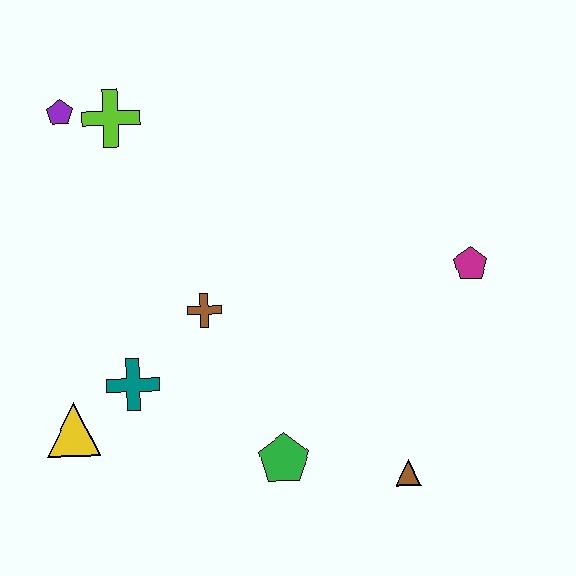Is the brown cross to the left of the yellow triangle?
No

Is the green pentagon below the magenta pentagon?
Yes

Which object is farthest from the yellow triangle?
The magenta pentagon is farthest from the yellow triangle.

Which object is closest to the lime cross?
The purple pentagon is closest to the lime cross.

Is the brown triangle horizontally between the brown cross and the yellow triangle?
No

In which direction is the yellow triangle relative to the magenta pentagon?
The yellow triangle is to the left of the magenta pentagon.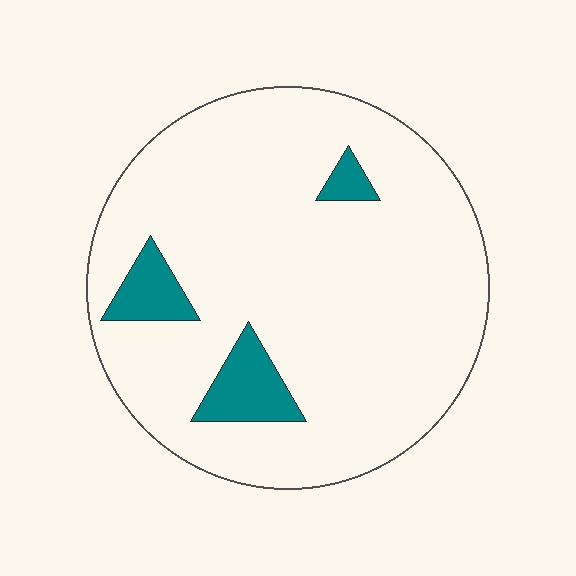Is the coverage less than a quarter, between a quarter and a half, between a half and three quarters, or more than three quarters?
Less than a quarter.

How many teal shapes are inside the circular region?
3.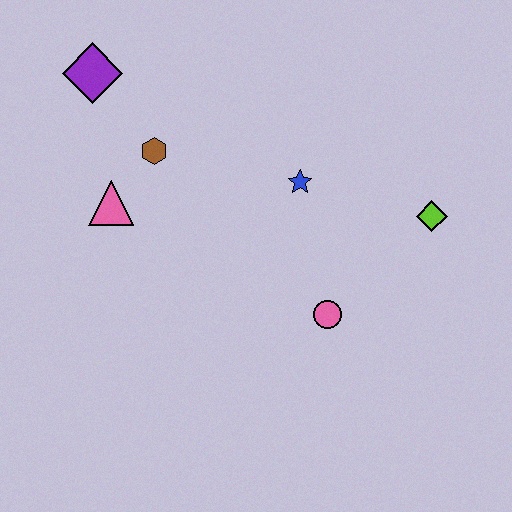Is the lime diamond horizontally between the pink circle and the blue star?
No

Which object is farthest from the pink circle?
The purple diamond is farthest from the pink circle.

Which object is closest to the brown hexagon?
The pink triangle is closest to the brown hexagon.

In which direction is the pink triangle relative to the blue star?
The pink triangle is to the left of the blue star.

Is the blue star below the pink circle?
No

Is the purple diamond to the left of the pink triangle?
Yes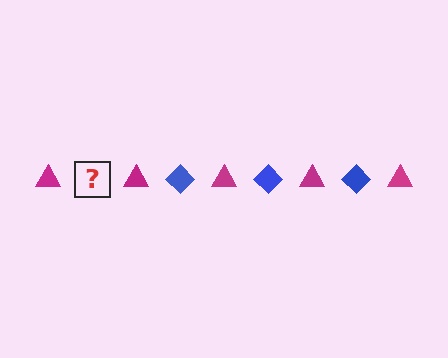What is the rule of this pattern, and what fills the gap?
The rule is that the pattern alternates between magenta triangle and blue diamond. The gap should be filled with a blue diamond.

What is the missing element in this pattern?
The missing element is a blue diamond.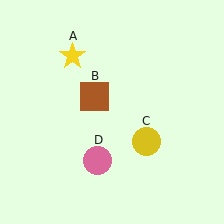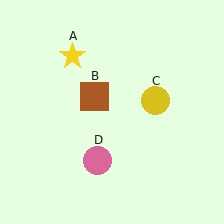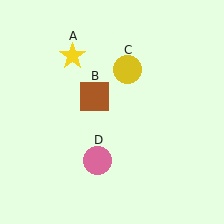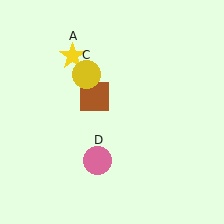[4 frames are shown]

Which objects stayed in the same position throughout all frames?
Yellow star (object A) and brown square (object B) and pink circle (object D) remained stationary.